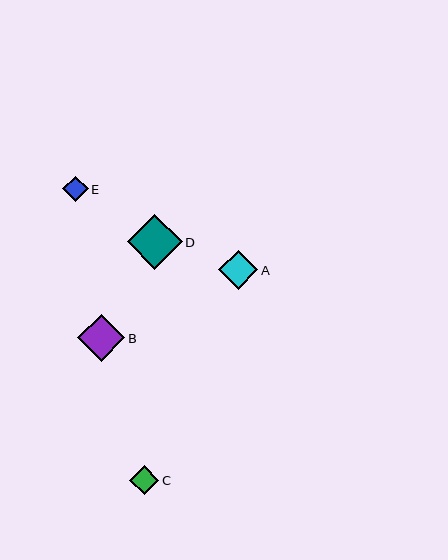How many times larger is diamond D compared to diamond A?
Diamond D is approximately 1.4 times the size of diamond A.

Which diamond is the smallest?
Diamond E is the smallest with a size of approximately 25 pixels.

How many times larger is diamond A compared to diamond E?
Diamond A is approximately 1.5 times the size of diamond E.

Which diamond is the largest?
Diamond D is the largest with a size of approximately 55 pixels.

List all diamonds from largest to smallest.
From largest to smallest: D, B, A, C, E.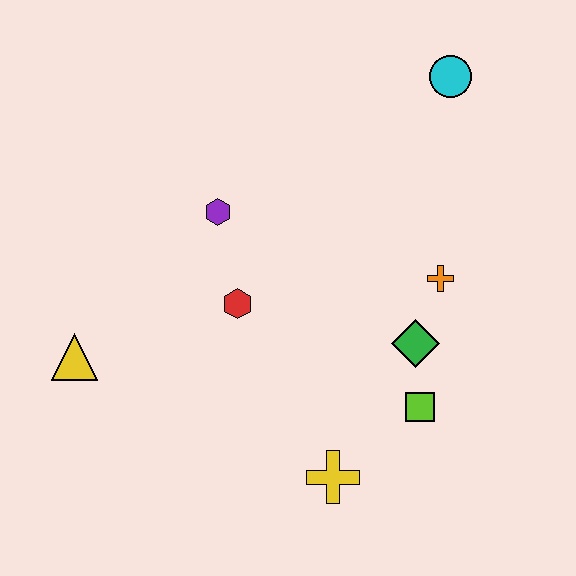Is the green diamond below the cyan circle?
Yes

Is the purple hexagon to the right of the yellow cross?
No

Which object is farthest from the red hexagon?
The cyan circle is farthest from the red hexagon.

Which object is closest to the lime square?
The green diamond is closest to the lime square.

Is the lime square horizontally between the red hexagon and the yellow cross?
No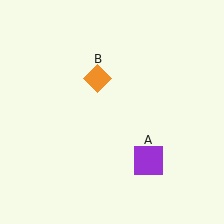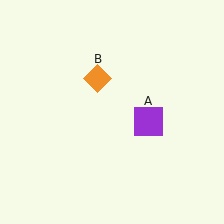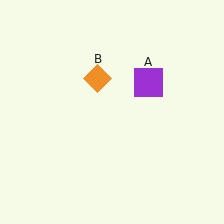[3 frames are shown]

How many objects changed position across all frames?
1 object changed position: purple square (object A).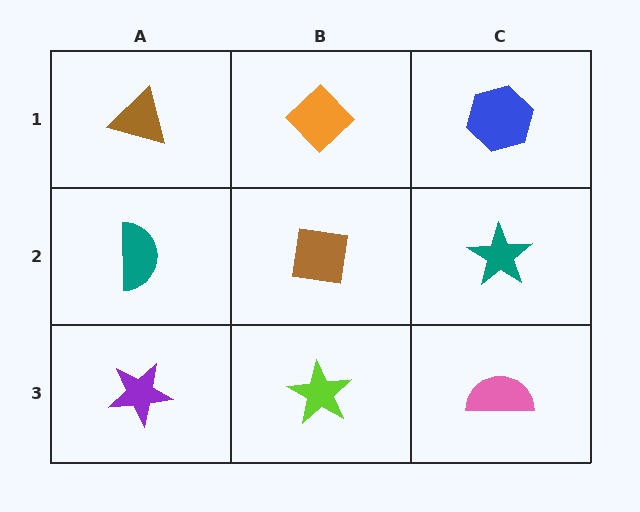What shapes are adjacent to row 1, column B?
A brown square (row 2, column B), a brown triangle (row 1, column A), a blue hexagon (row 1, column C).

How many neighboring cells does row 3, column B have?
3.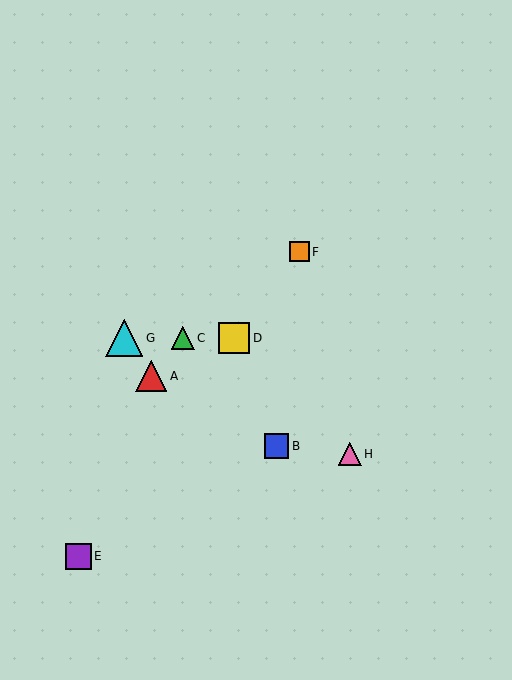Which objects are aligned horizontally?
Objects C, D, G are aligned horizontally.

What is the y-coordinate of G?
Object G is at y≈338.